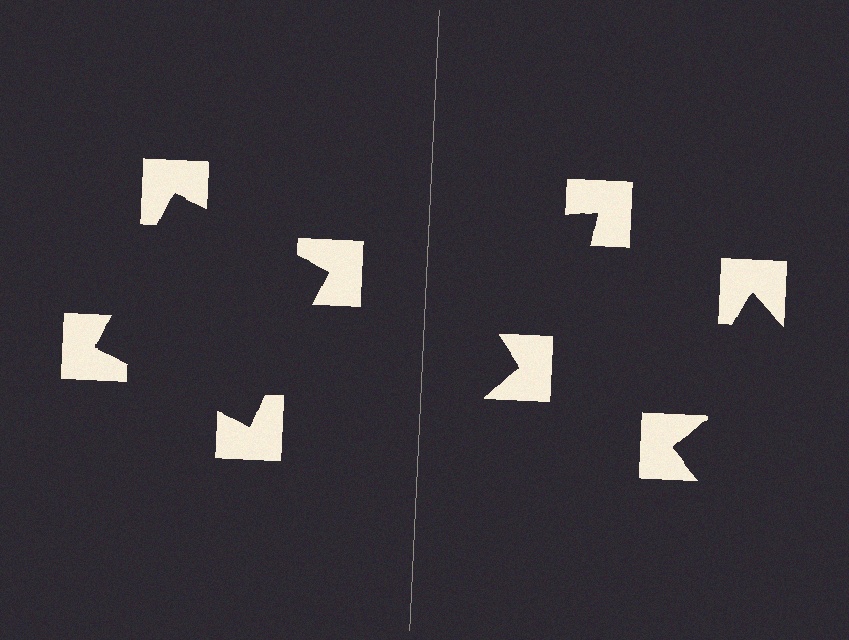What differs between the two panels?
The notched squares are positioned identically on both sides; only the wedge orientations differ. On the left they align to a square; on the right they are misaligned.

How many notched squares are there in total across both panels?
8 — 4 on each side.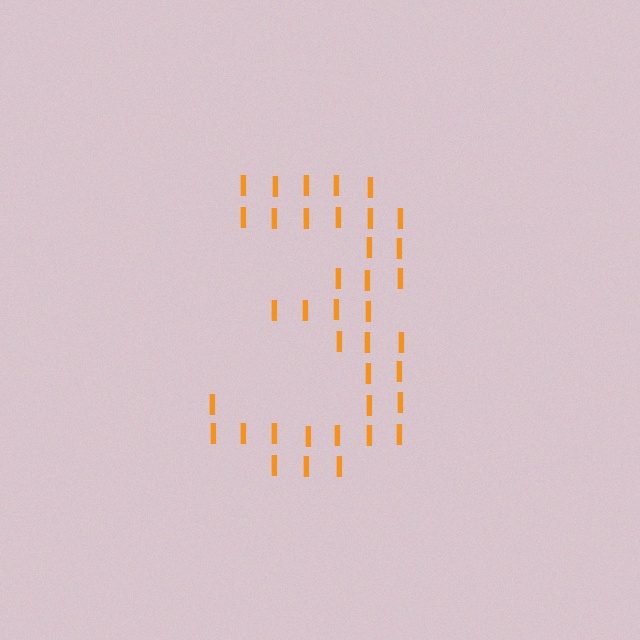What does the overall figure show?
The overall figure shows the digit 3.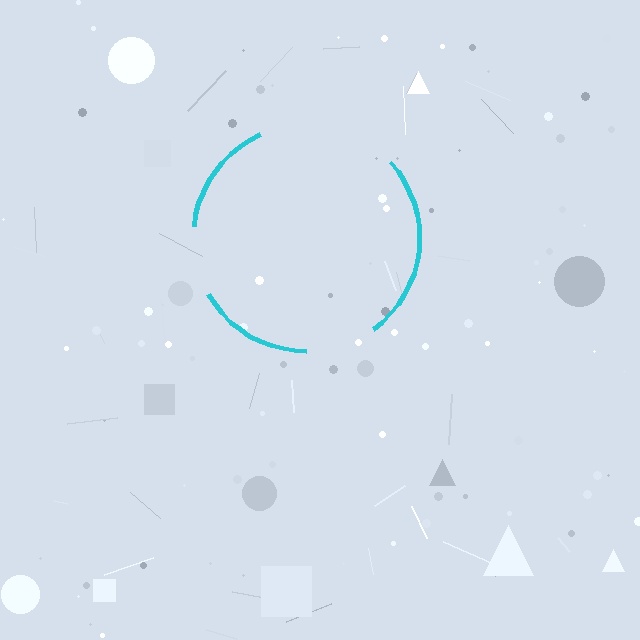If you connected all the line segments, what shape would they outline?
They would outline a circle.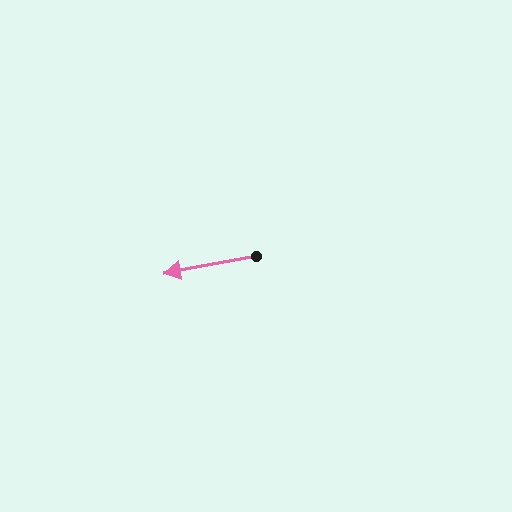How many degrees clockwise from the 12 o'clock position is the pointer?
Approximately 260 degrees.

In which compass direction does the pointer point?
West.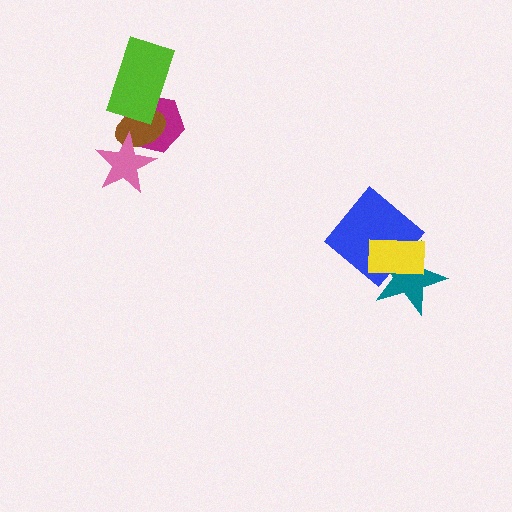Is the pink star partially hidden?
No, no other shape covers it.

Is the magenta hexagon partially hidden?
Yes, it is partially covered by another shape.